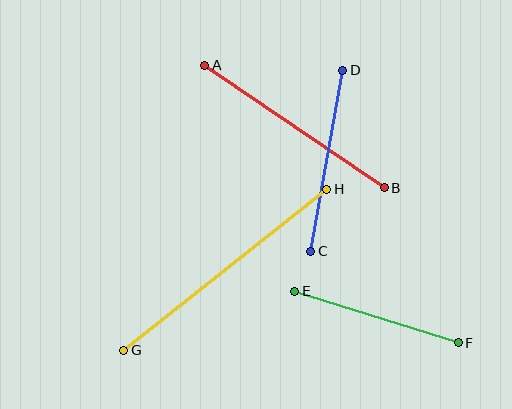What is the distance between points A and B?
The distance is approximately 217 pixels.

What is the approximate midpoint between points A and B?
The midpoint is at approximately (294, 127) pixels.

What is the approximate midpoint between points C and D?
The midpoint is at approximately (327, 161) pixels.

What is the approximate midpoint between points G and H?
The midpoint is at approximately (225, 270) pixels.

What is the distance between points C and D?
The distance is approximately 184 pixels.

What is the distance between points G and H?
The distance is approximately 259 pixels.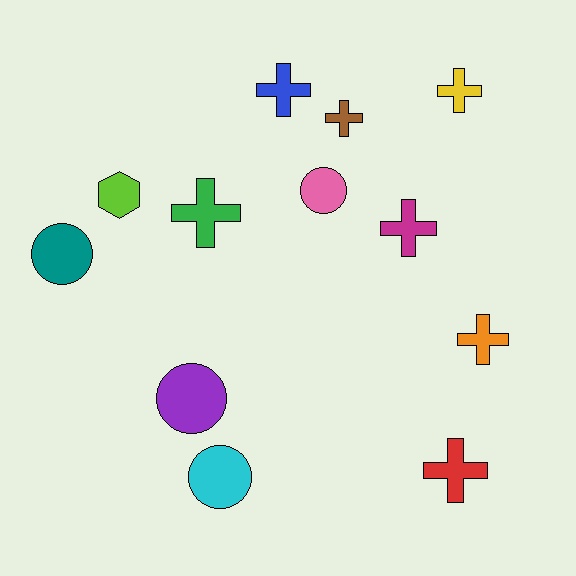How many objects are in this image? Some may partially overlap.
There are 12 objects.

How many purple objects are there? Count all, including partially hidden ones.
There is 1 purple object.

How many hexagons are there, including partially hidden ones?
There is 1 hexagon.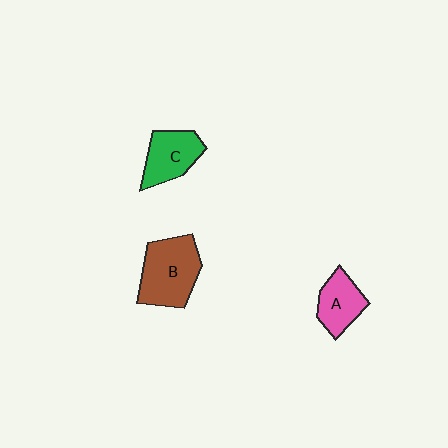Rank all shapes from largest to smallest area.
From largest to smallest: B (brown), C (green), A (pink).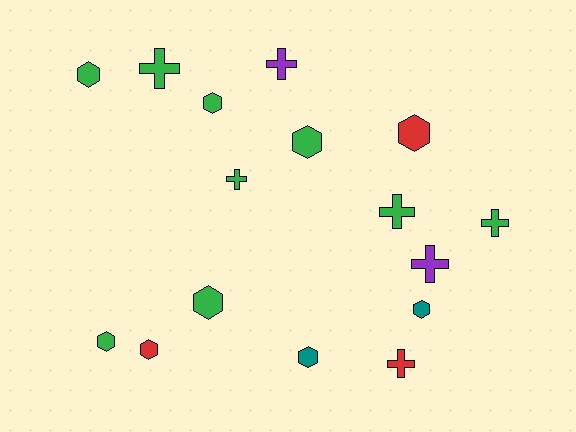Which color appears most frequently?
Green, with 9 objects.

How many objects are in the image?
There are 16 objects.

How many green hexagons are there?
There are 5 green hexagons.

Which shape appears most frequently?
Hexagon, with 9 objects.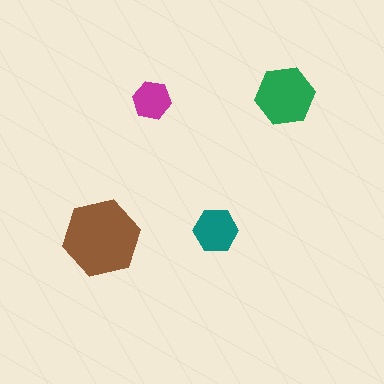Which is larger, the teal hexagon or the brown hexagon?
The brown one.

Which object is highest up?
The green hexagon is topmost.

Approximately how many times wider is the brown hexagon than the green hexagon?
About 1.5 times wider.